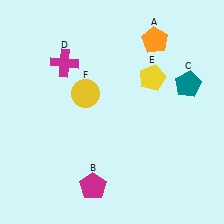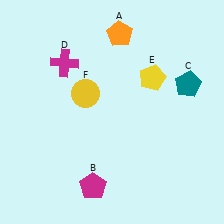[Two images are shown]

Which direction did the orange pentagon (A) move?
The orange pentagon (A) moved left.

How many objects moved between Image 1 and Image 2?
1 object moved between the two images.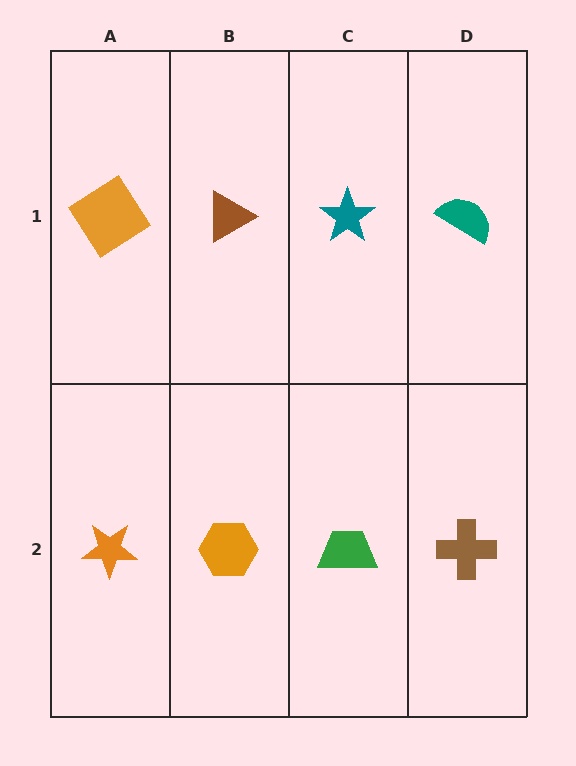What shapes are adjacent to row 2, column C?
A teal star (row 1, column C), an orange hexagon (row 2, column B), a brown cross (row 2, column D).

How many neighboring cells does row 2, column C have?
3.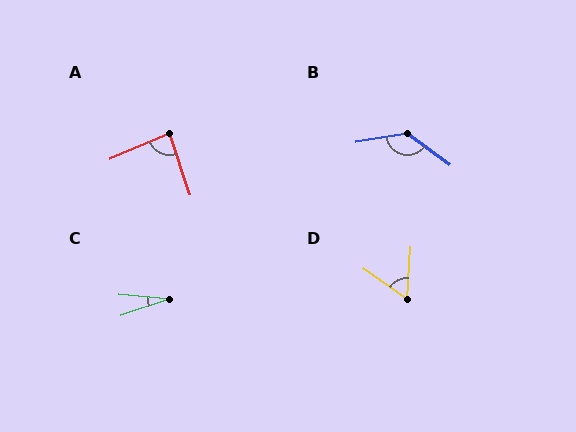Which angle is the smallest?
C, at approximately 24 degrees.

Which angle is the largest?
B, at approximately 135 degrees.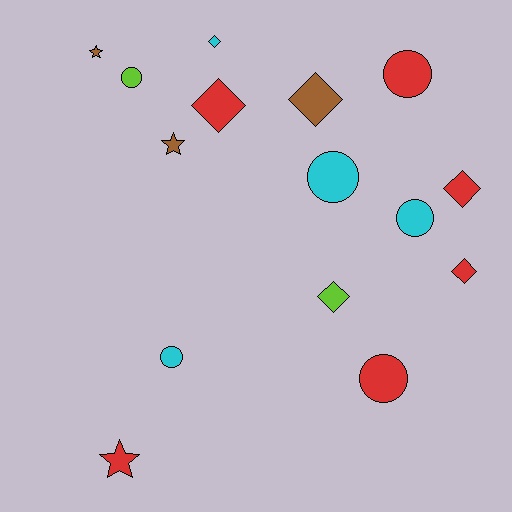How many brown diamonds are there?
There is 1 brown diamond.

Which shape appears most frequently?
Circle, with 6 objects.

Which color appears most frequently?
Red, with 6 objects.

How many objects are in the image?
There are 15 objects.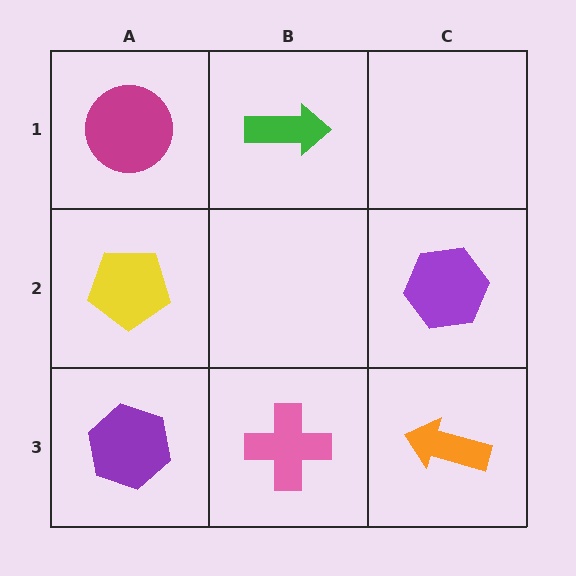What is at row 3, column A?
A purple hexagon.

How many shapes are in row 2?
2 shapes.